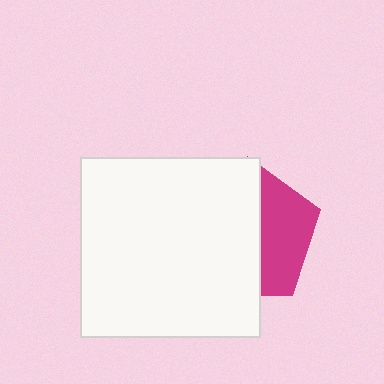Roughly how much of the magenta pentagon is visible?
A small part of it is visible (roughly 37%).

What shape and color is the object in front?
The object in front is a white square.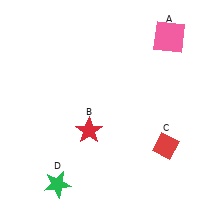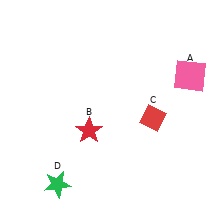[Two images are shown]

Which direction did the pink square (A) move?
The pink square (A) moved down.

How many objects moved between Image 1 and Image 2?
2 objects moved between the two images.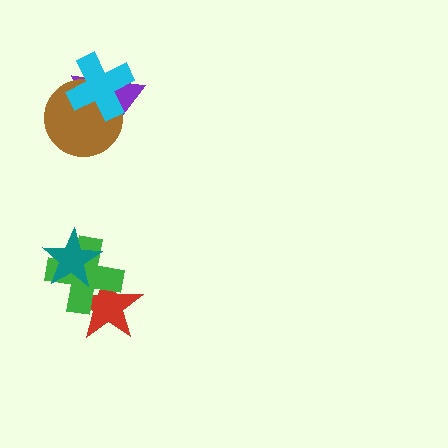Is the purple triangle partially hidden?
Yes, it is partially covered by another shape.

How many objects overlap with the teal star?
2 objects overlap with the teal star.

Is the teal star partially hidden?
No, no other shape covers it.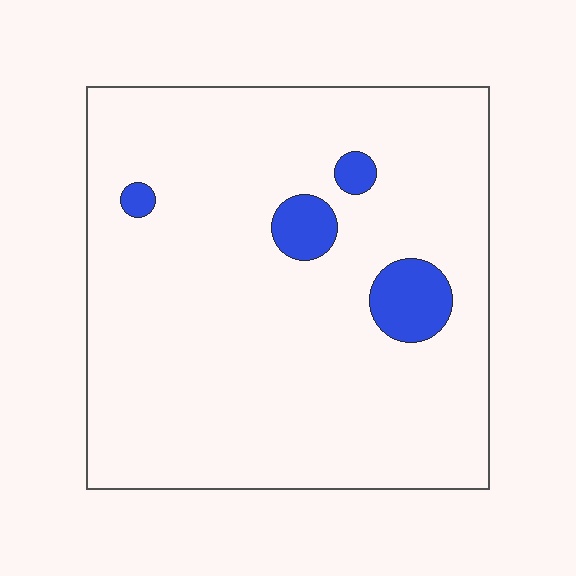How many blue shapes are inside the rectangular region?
4.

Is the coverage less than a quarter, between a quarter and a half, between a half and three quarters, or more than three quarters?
Less than a quarter.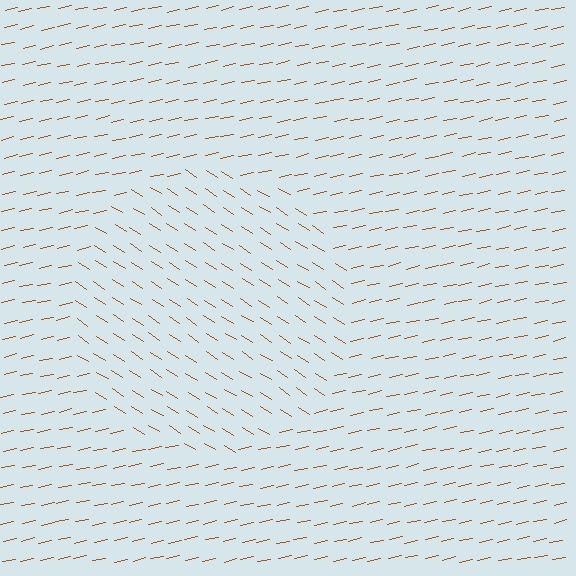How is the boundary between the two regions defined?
The boundary is defined purely by a change in line orientation (approximately 45 degrees difference). All lines are the same color and thickness.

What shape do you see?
I see a circle.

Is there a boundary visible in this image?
Yes, there is a texture boundary formed by a change in line orientation.